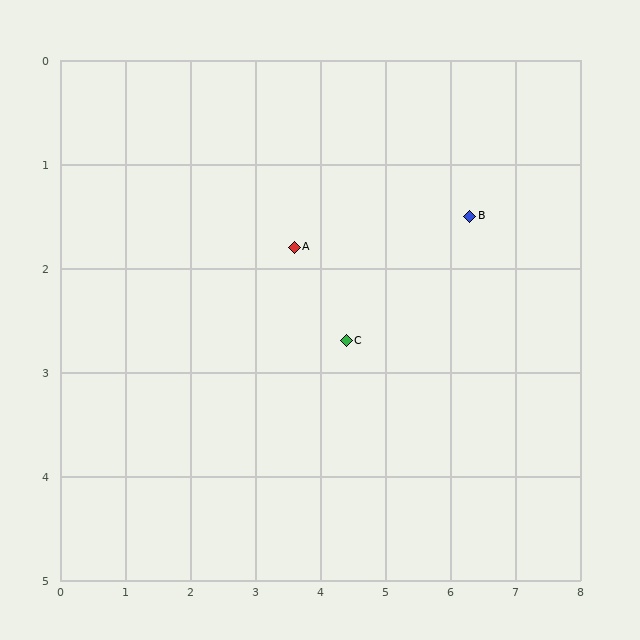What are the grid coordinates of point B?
Point B is at approximately (6.3, 1.5).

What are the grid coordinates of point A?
Point A is at approximately (3.6, 1.8).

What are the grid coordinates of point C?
Point C is at approximately (4.4, 2.7).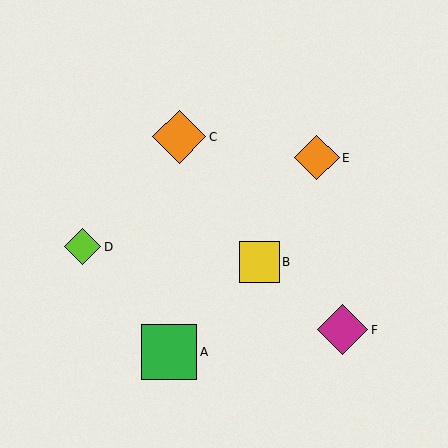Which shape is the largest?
The green square (labeled A) is the largest.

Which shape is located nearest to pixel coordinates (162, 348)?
The green square (labeled A) at (169, 352) is nearest to that location.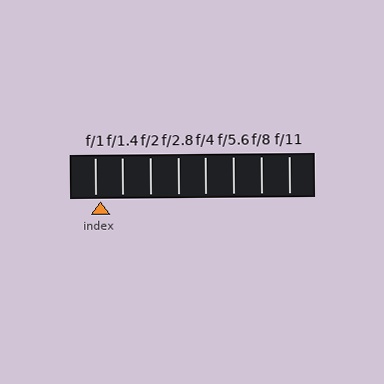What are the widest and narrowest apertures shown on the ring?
The widest aperture shown is f/1 and the narrowest is f/11.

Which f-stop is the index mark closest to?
The index mark is closest to f/1.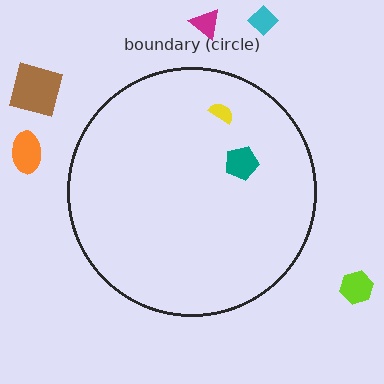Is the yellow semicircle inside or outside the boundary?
Inside.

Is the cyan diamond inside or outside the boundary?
Outside.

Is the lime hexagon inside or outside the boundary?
Outside.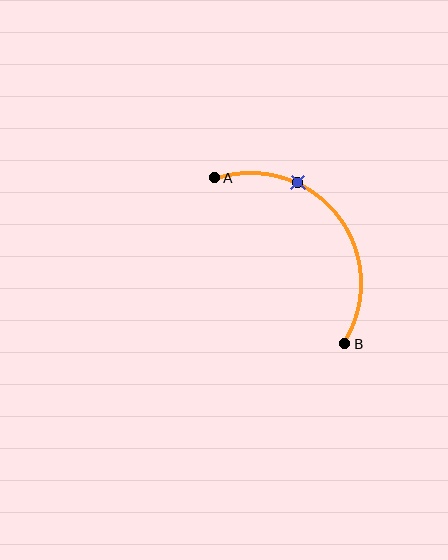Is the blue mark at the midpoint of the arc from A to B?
No. The blue mark lies on the arc but is closer to endpoint A. The arc midpoint would be at the point on the curve equidistant along the arc from both A and B.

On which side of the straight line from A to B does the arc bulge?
The arc bulges above and to the right of the straight line connecting A and B.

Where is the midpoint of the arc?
The arc midpoint is the point on the curve farthest from the straight line joining A and B. It sits above and to the right of that line.